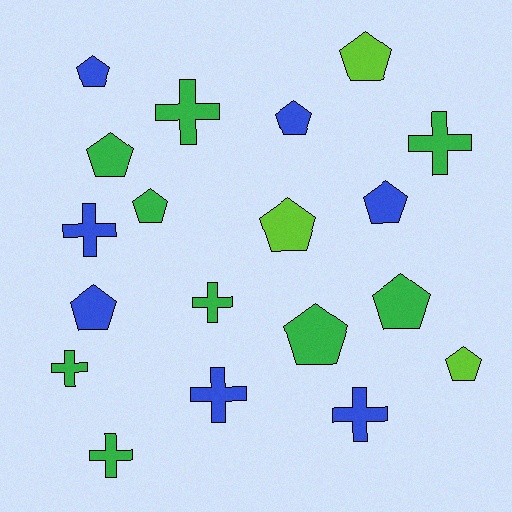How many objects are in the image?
There are 19 objects.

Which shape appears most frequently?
Pentagon, with 11 objects.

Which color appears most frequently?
Green, with 9 objects.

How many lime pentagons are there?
There are 3 lime pentagons.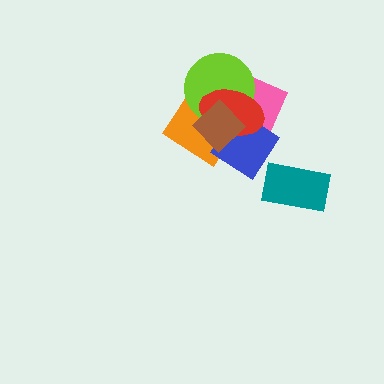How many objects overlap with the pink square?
5 objects overlap with the pink square.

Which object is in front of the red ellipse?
The brown diamond is in front of the red ellipse.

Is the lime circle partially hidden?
Yes, it is partially covered by another shape.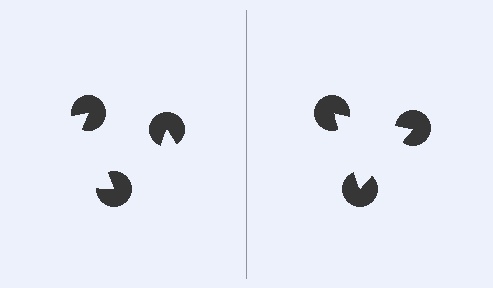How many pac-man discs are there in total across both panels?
6 — 3 on each side.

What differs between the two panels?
The pac-man discs are positioned identically on both sides; only the wedge orientations differ. On the right they align to a triangle; on the left they are misaligned.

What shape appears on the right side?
An illusory triangle.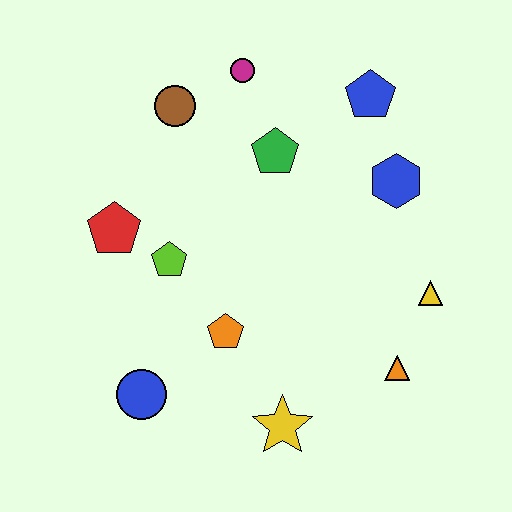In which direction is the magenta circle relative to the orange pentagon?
The magenta circle is above the orange pentagon.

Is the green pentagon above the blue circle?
Yes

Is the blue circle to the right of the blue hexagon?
No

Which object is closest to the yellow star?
The orange pentagon is closest to the yellow star.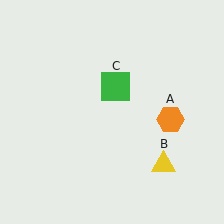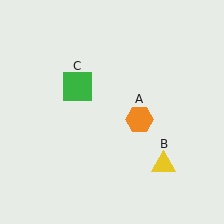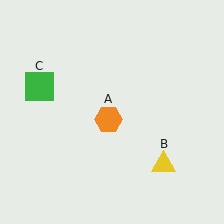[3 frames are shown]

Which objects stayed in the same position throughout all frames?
Yellow triangle (object B) remained stationary.